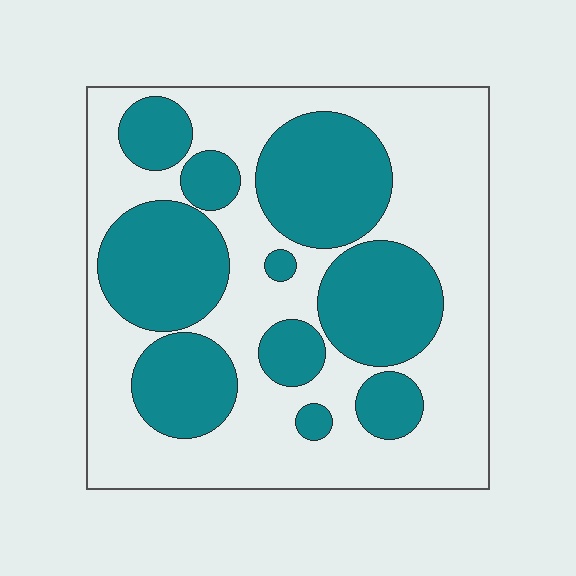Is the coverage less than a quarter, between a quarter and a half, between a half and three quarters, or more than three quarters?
Between a quarter and a half.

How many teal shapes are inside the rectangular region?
10.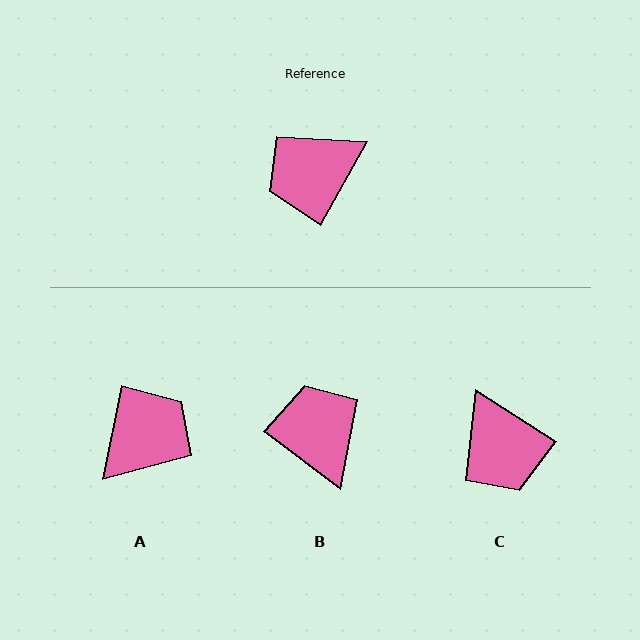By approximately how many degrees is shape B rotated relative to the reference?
Approximately 98 degrees clockwise.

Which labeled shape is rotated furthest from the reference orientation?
A, about 162 degrees away.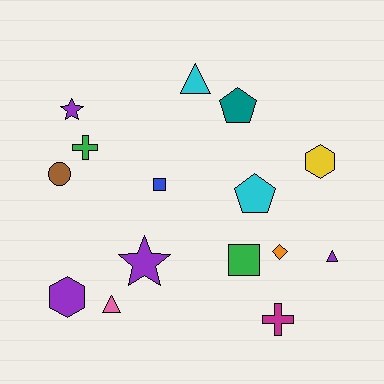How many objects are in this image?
There are 15 objects.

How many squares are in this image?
There are 2 squares.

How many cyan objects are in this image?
There are 2 cyan objects.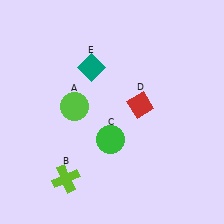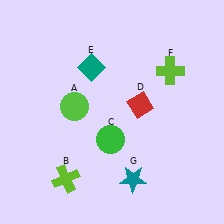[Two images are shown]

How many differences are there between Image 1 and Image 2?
There are 2 differences between the two images.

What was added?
A lime cross (F), a teal star (G) were added in Image 2.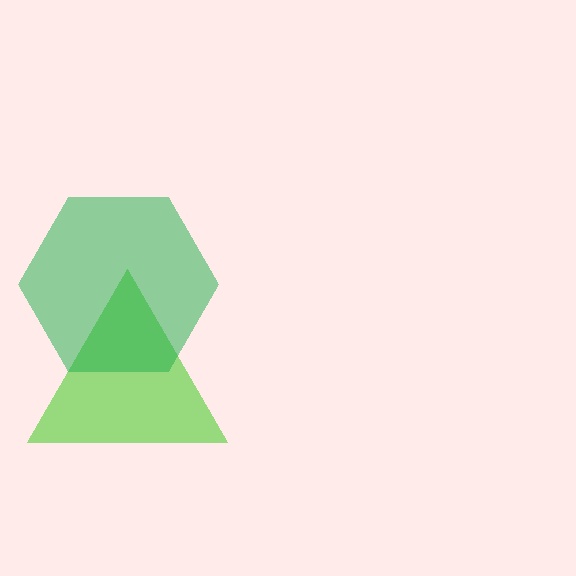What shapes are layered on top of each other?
The layered shapes are: a lime triangle, a green hexagon.